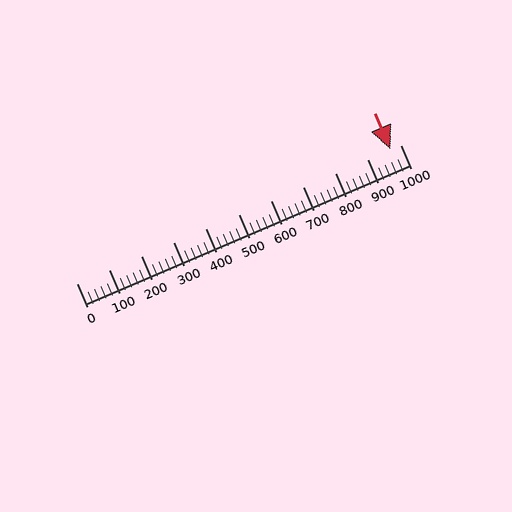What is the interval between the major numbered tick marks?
The major tick marks are spaced 100 units apart.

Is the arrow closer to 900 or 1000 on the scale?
The arrow is closer to 1000.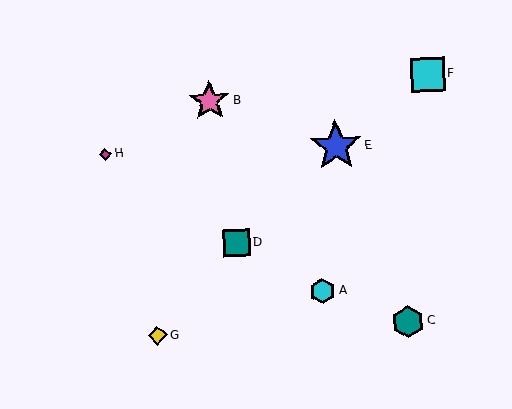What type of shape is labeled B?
Shape B is a pink star.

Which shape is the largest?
The blue star (labeled E) is the largest.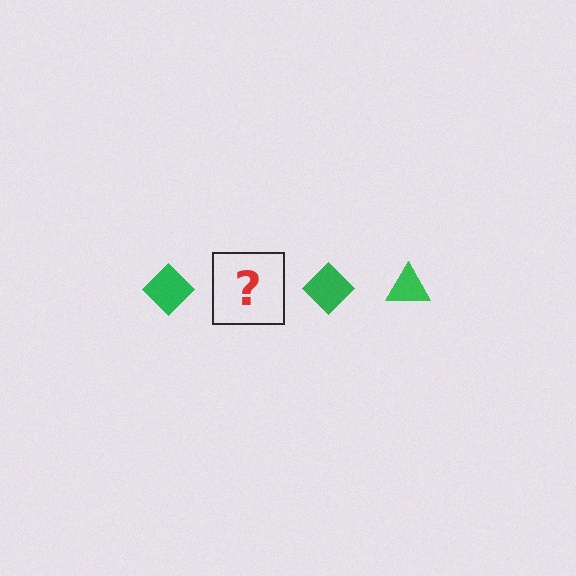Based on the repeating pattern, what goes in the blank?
The blank should be a green triangle.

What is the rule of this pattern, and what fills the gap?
The rule is that the pattern cycles through diamond, triangle shapes in green. The gap should be filled with a green triangle.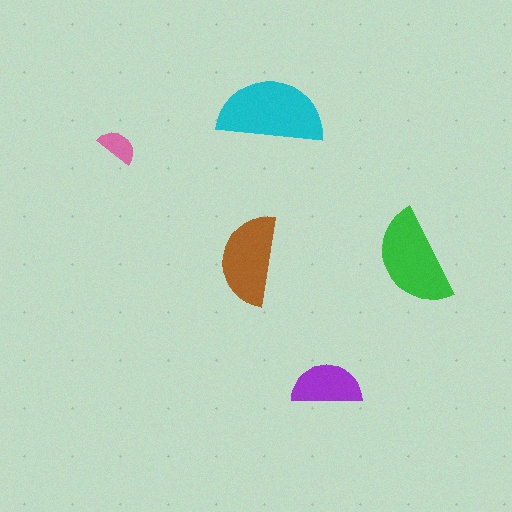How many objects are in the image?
There are 5 objects in the image.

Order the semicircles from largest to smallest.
the cyan one, the green one, the brown one, the purple one, the pink one.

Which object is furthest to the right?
The green semicircle is rightmost.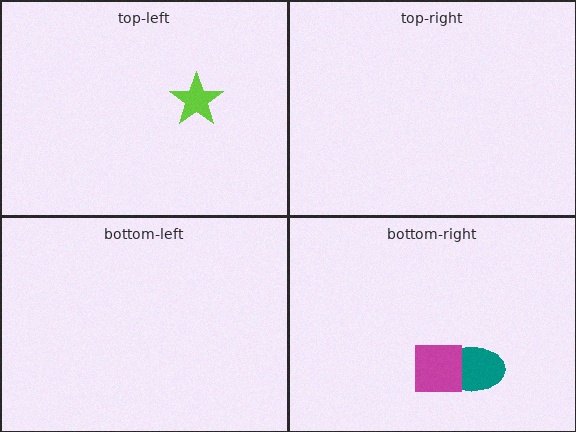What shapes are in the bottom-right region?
The teal ellipse, the magenta square.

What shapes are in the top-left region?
The lime star.